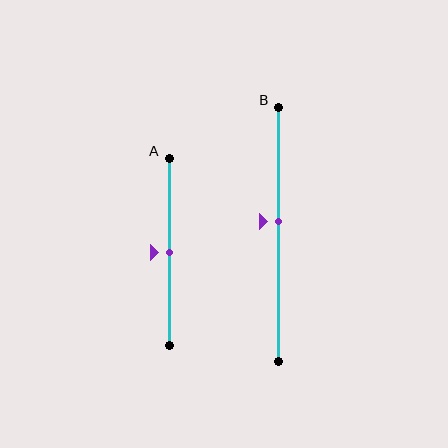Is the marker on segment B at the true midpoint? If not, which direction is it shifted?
No, the marker on segment B is shifted upward by about 5% of the segment length.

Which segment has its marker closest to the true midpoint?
Segment A has its marker closest to the true midpoint.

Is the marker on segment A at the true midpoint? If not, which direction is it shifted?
Yes, the marker on segment A is at the true midpoint.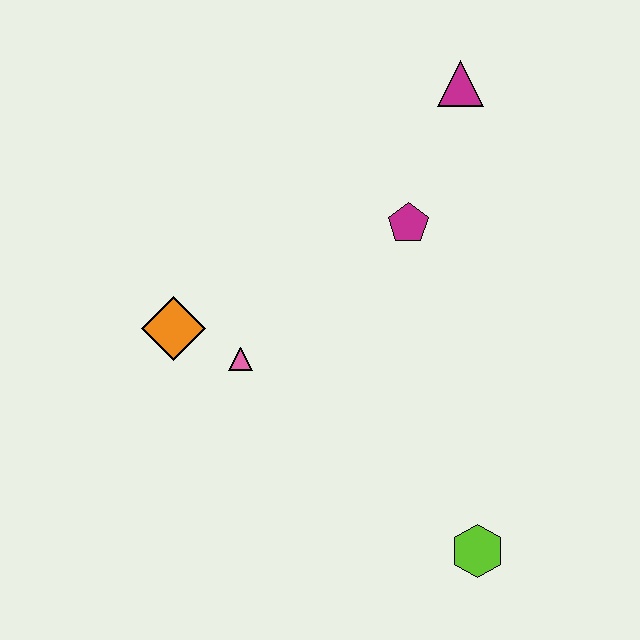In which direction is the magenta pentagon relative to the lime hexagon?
The magenta pentagon is above the lime hexagon.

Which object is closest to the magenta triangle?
The magenta pentagon is closest to the magenta triangle.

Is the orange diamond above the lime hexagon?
Yes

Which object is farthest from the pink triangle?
The magenta triangle is farthest from the pink triangle.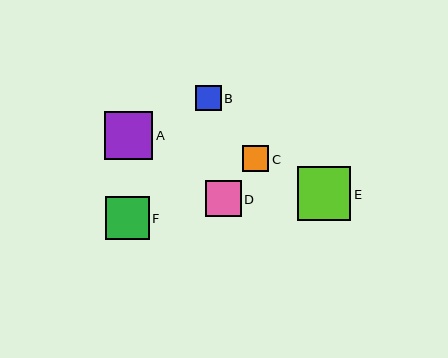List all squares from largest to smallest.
From largest to smallest: E, A, F, D, C, B.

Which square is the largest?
Square E is the largest with a size of approximately 54 pixels.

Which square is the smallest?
Square B is the smallest with a size of approximately 26 pixels.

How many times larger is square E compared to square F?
Square E is approximately 1.2 times the size of square F.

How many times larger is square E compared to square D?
Square E is approximately 1.5 times the size of square D.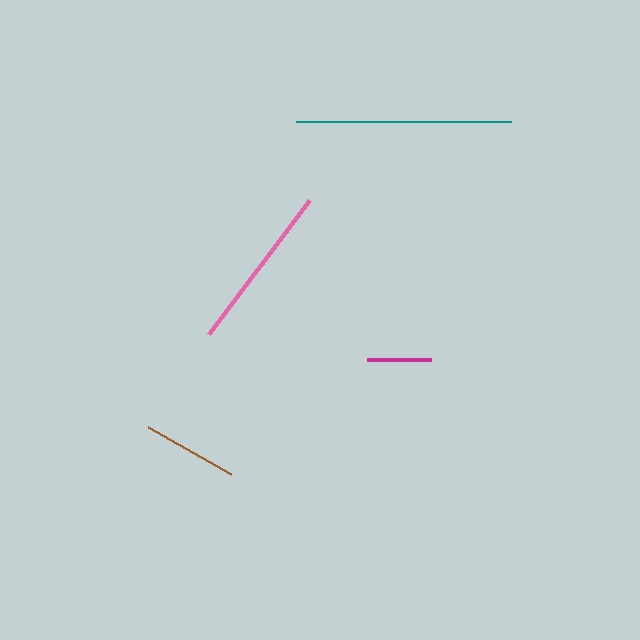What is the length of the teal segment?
The teal segment is approximately 215 pixels long.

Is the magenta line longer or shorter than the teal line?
The teal line is longer than the magenta line.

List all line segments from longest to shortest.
From longest to shortest: teal, pink, brown, magenta.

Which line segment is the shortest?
The magenta line is the shortest at approximately 65 pixels.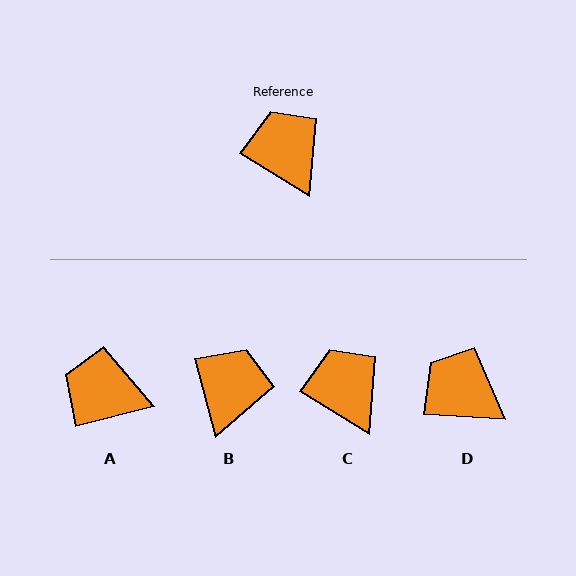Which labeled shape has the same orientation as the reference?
C.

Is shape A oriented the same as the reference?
No, it is off by about 46 degrees.